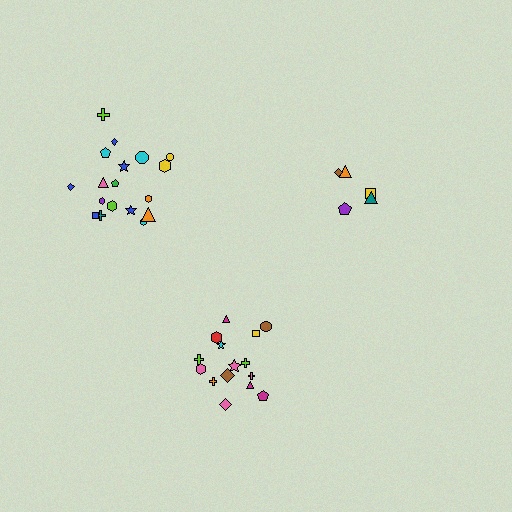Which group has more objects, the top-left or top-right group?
The top-left group.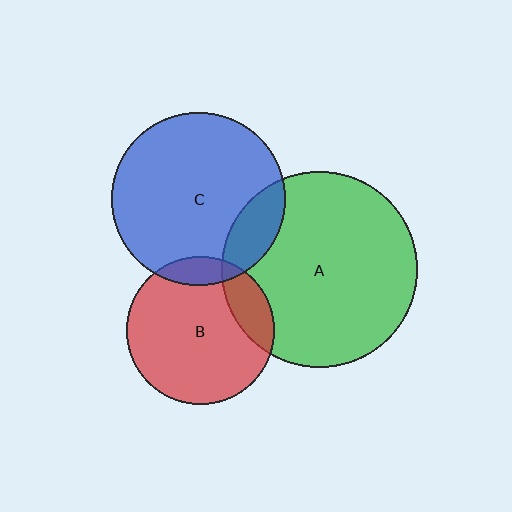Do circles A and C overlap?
Yes.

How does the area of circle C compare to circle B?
Approximately 1.4 times.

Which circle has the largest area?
Circle A (green).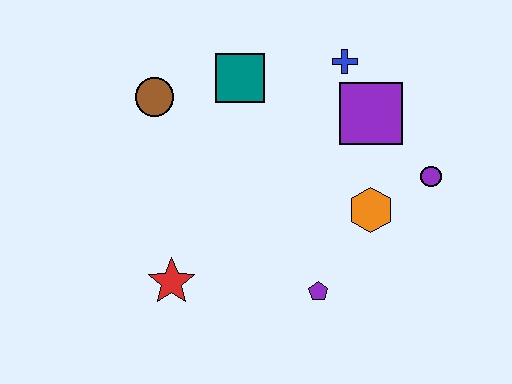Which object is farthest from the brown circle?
The purple circle is farthest from the brown circle.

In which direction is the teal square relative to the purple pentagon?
The teal square is above the purple pentagon.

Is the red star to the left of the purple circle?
Yes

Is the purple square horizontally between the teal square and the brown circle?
No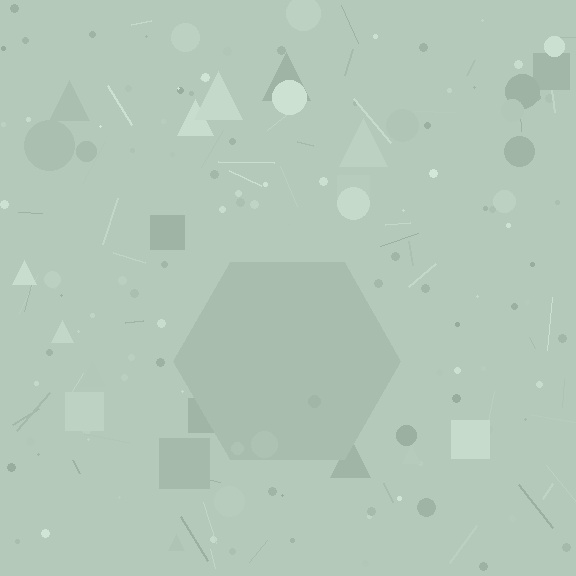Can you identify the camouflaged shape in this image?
The camouflaged shape is a hexagon.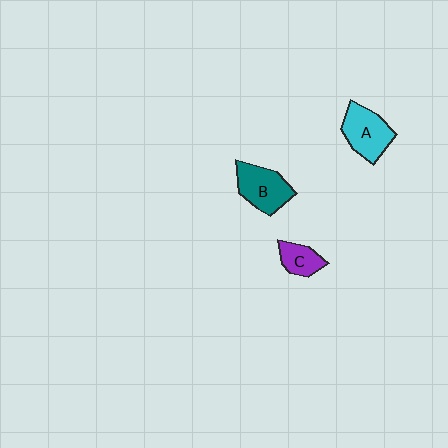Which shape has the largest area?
Shape A (cyan).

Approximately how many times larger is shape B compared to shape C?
Approximately 1.7 times.